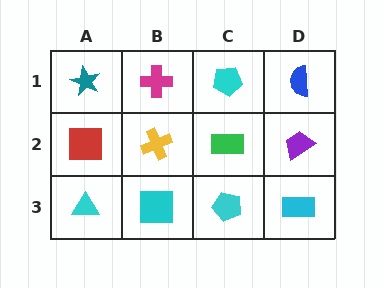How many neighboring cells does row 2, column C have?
4.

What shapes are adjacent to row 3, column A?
A red square (row 2, column A), a cyan square (row 3, column B).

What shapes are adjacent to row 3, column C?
A green rectangle (row 2, column C), a cyan square (row 3, column B), a cyan rectangle (row 3, column D).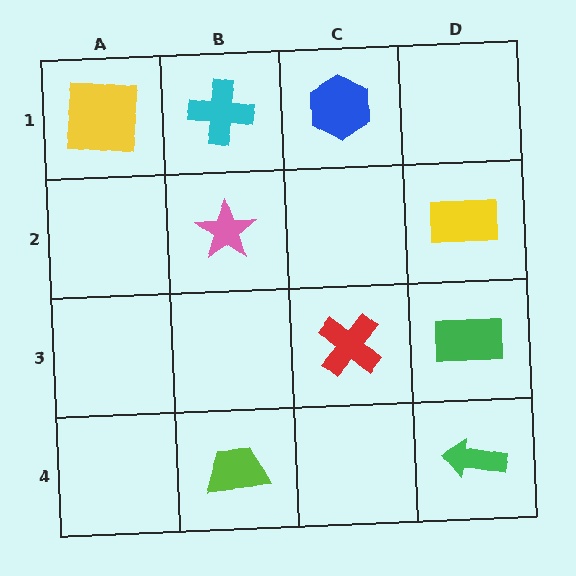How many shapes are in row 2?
2 shapes.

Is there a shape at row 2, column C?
No, that cell is empty.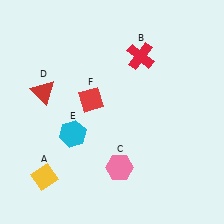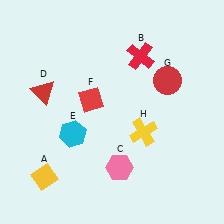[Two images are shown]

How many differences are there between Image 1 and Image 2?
There are 2 differences between the two images.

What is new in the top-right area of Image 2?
A red circle (G) was added in the top-right area of Image 2.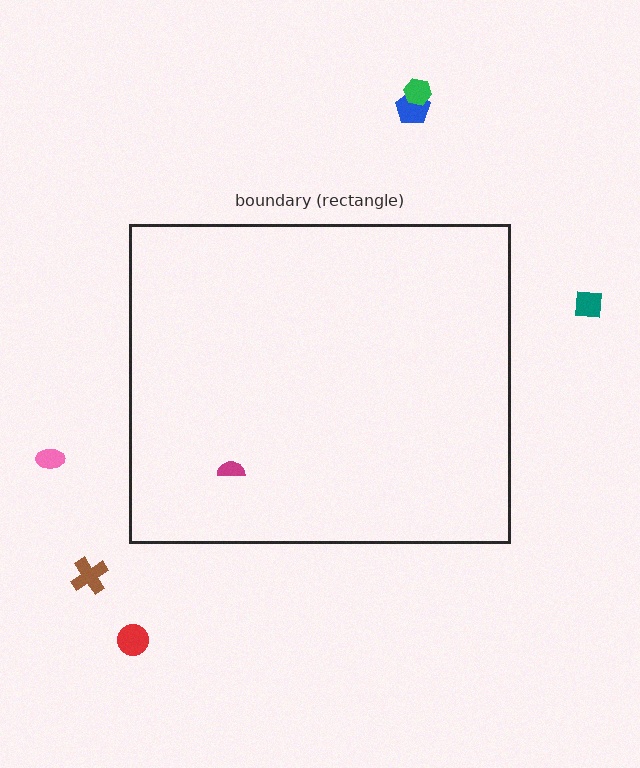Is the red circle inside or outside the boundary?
Outside.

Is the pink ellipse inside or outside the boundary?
Outside.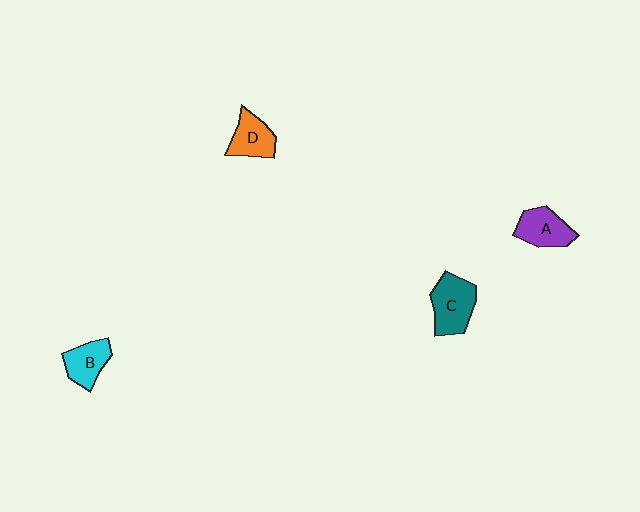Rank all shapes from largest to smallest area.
From largest to smallest: C (teal), A (purple), D (orange), B (cyan).